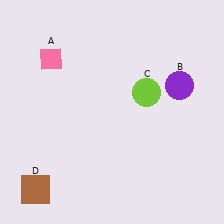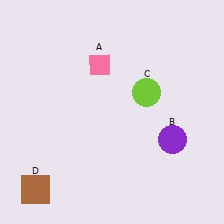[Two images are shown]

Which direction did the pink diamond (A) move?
The pink diamond (A) moved right.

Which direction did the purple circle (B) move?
The purple circle (B) moved down.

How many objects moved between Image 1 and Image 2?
2 objects moved between the two images.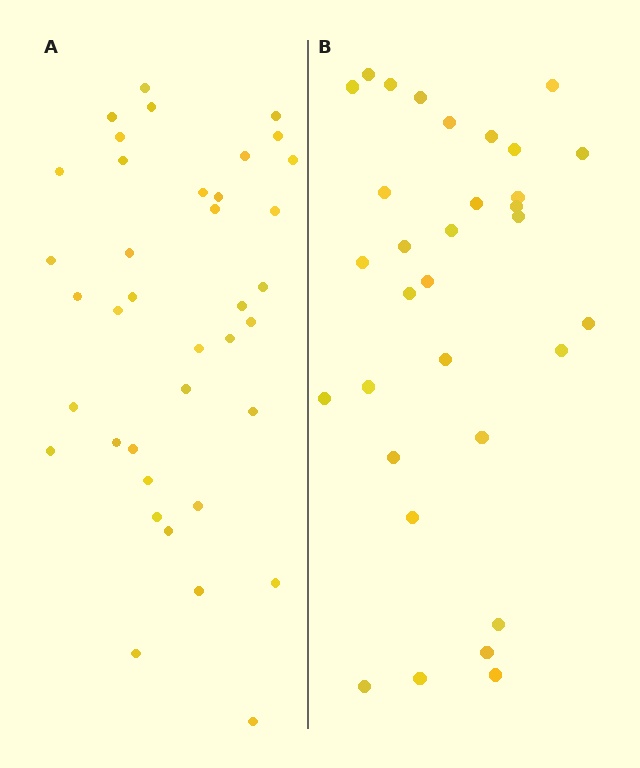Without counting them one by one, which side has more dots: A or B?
Region A (the left region) has more dots.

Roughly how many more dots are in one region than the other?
Region A has about 6 more dots than region B.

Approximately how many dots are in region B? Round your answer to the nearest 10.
About 30 dots. (The exact count is 32, which rounds to 30.)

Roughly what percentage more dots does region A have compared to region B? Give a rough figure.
About 20% more.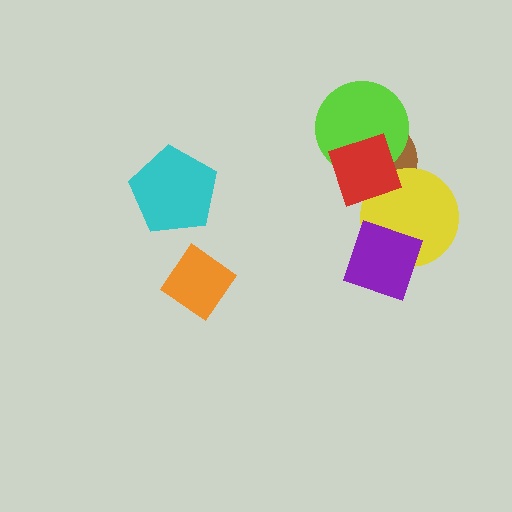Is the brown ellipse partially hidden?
Yes, it is partially covered by another shape.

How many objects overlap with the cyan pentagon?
0 objects overlap with the cyan pentagon.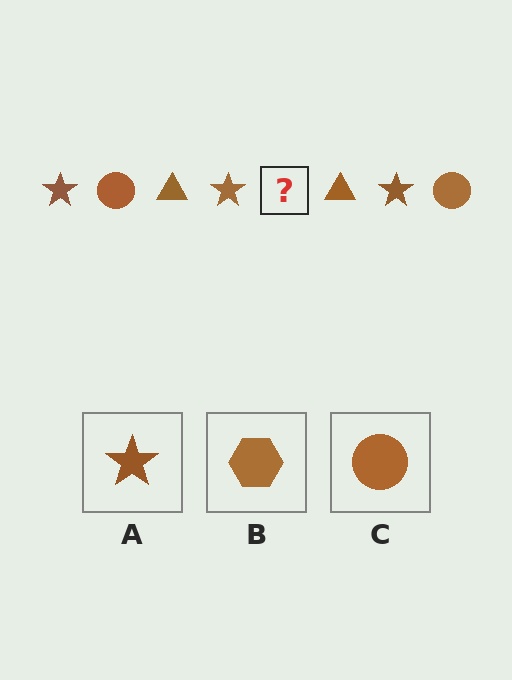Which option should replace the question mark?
Option C.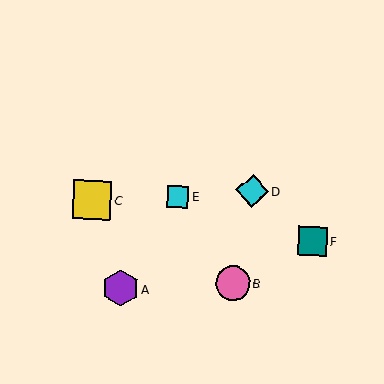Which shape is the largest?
The yellow square (labeled C) is the largest.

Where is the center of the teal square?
The center of the teal square is at (312, 242).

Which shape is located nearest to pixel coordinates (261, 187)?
The cyan diamond (labeled D) at (252, 191) is nearest to that location.